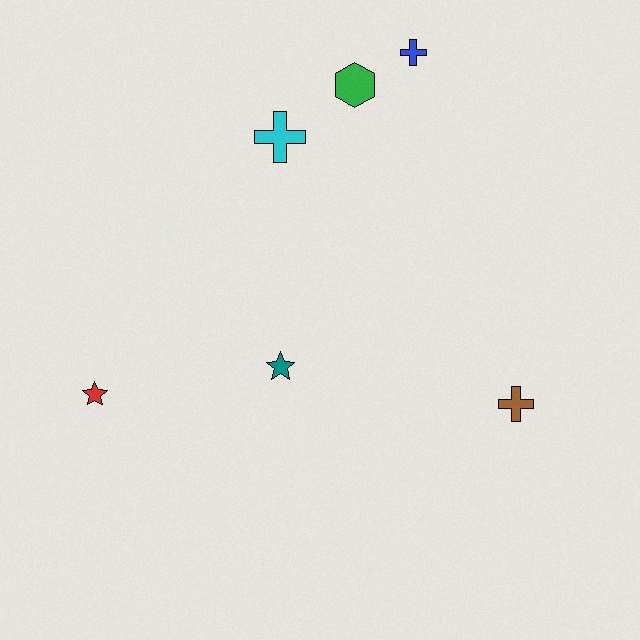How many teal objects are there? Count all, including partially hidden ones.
There is 1 teal object.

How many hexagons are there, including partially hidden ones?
There is 1 hexagon.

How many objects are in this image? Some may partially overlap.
There are 6 objects.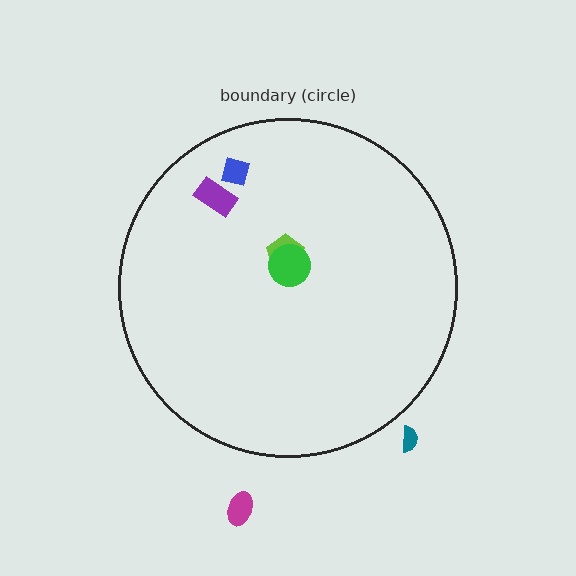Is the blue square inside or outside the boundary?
Inside.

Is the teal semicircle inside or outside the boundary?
Outside.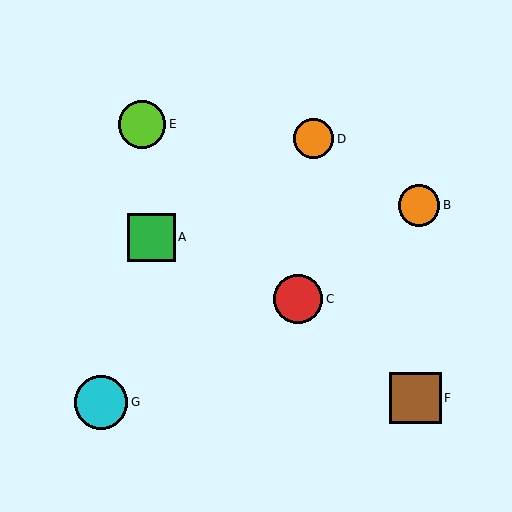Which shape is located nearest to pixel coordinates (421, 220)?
The orange circle (labeled B) at (419, 205) is nearest to that location.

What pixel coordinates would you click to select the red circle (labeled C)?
Click at (298, 299) to select the red circle C.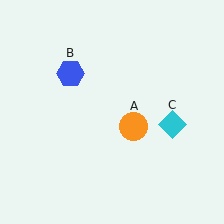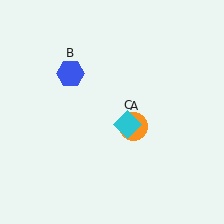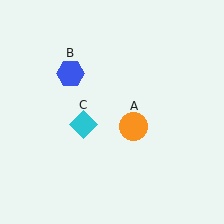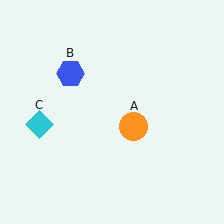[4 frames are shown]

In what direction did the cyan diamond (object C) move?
The cyan diamond (object C) moved left.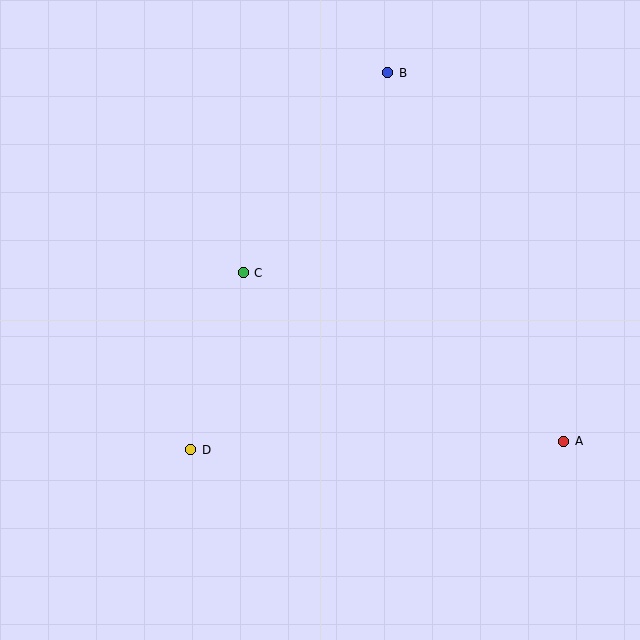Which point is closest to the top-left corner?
Point C is closest to the top-left corner.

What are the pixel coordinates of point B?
Point B is at (388, 73).